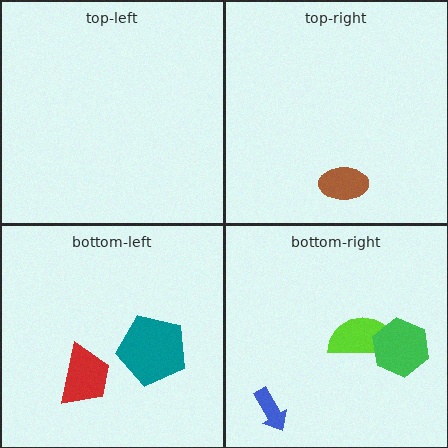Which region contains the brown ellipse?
The top-right region.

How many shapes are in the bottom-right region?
3.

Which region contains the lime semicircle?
The bottom-right region.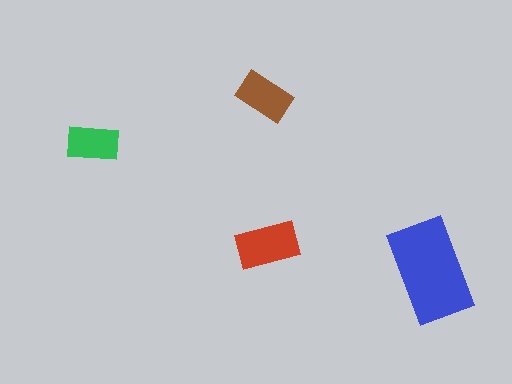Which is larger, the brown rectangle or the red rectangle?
The red one.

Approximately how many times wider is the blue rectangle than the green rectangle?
About 2 times wider.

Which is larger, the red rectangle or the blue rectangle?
The blue one.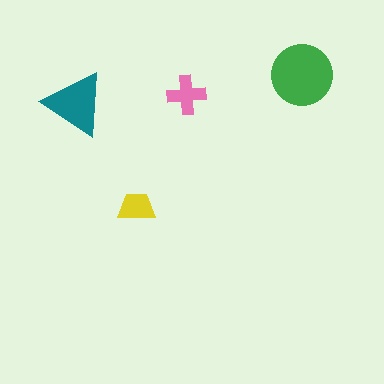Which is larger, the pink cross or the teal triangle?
The teal triangle.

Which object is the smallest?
The yellow trapezoid.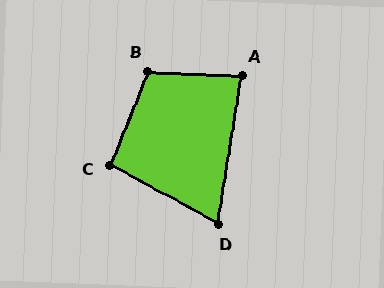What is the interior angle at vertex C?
Approximately 97 degrees (obtuse).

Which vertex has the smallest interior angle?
D, at approximately 70 degrees.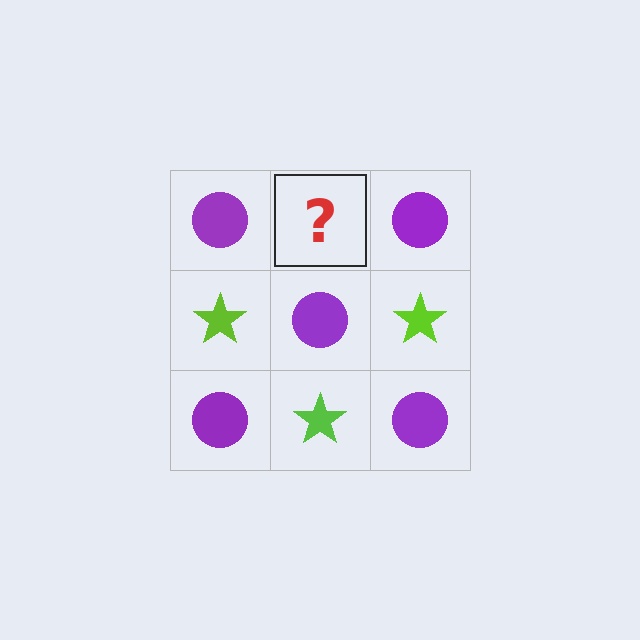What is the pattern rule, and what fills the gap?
The rule is that it alternates purple circle and lime star in a checkerboard pattern. The gap should be filled with a lime star.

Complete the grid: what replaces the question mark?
The question mark should be replaced with a lime star.